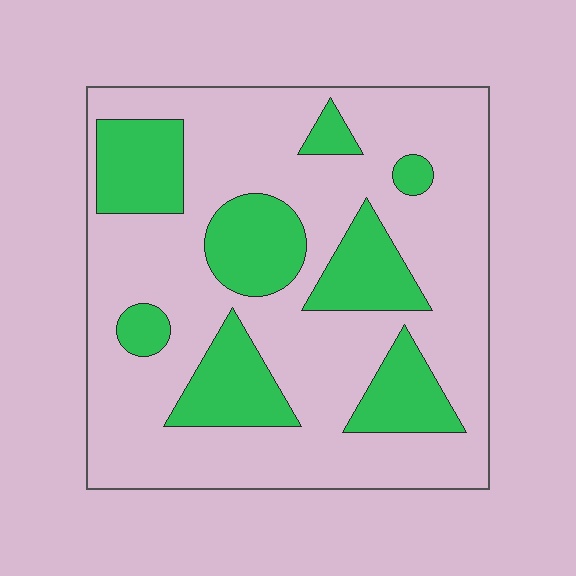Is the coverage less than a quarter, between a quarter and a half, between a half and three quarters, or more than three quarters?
Between a quarter and a half.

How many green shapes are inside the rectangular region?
8.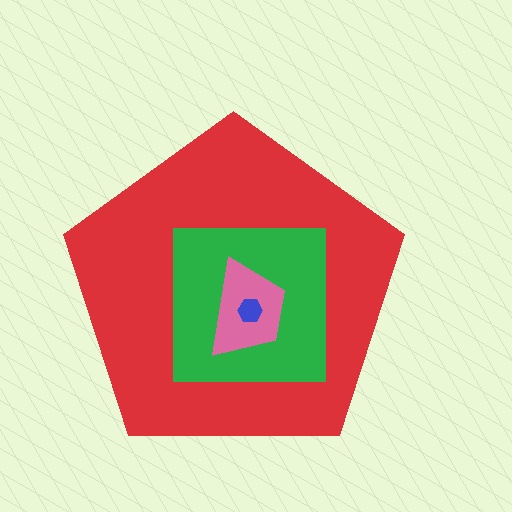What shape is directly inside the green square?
The pink trapezoid.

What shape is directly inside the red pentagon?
The green square.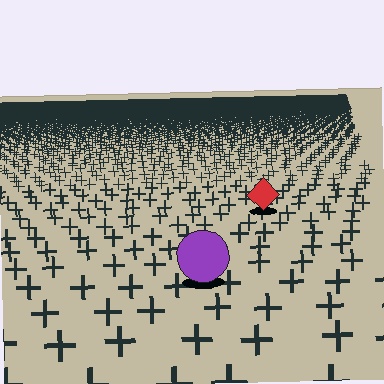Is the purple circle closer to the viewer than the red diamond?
Yes. The purple circle is closer — you can tell from the texture gradient: the ground texture is coarser near it.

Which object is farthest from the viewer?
The red diamond is farthest from the viewer. It appears smaller and the ground texture around it is denser.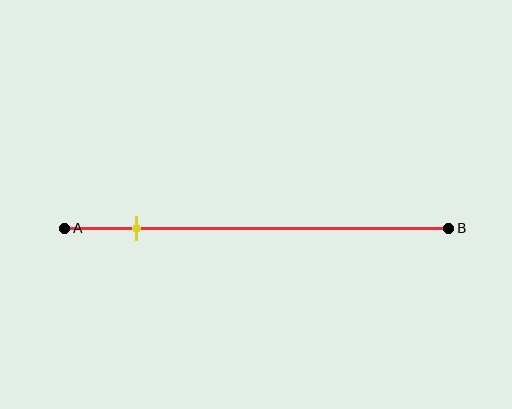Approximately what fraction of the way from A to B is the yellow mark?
The yellow mark is approximately 20% of the way from A to B.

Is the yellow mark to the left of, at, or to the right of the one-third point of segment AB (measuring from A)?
The yellow mark is to the left of the one-third point of segment AB.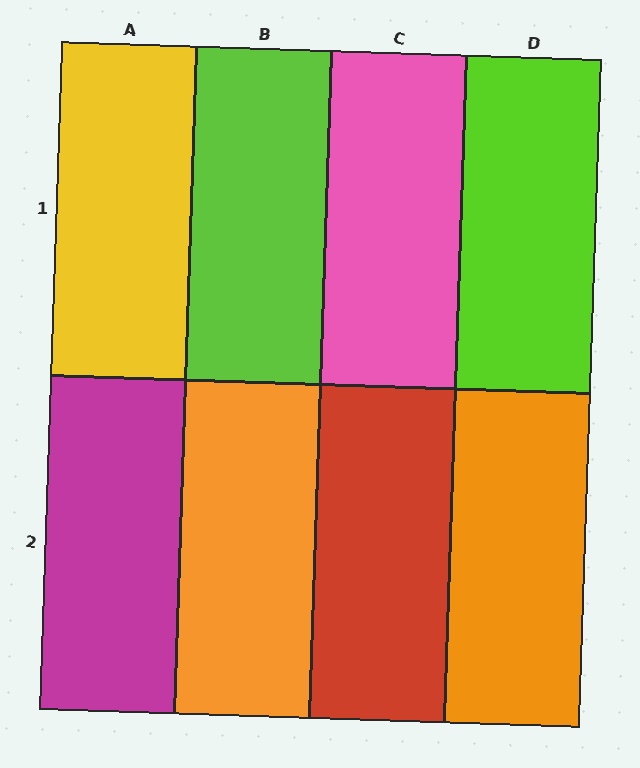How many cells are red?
1 cell is red.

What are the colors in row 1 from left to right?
Yellow, lime, pink, lime.